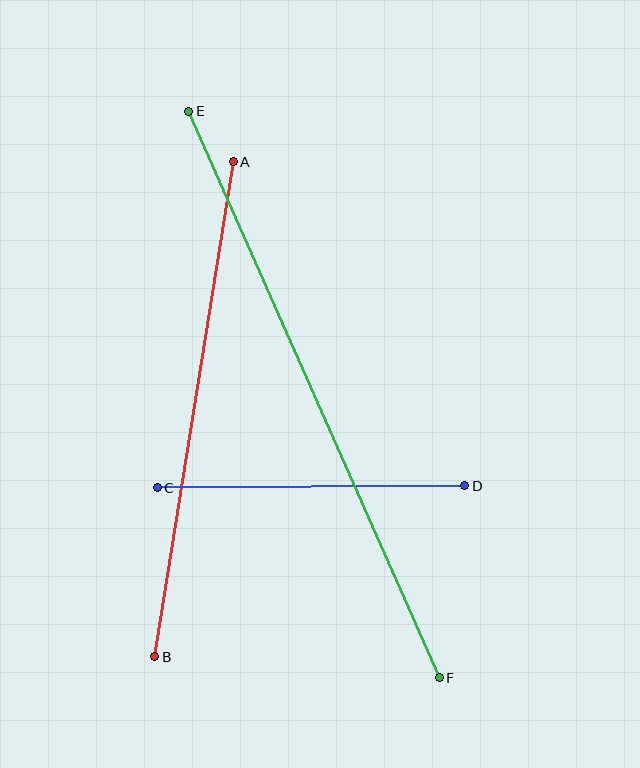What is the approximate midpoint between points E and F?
The midpoint is at approximately (314, 395) pixels.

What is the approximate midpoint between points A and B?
The midpoint is at approximately (194, 409) pixels.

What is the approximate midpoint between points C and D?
The midpoint is at approximately (311, 487) pixels.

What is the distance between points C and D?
The distance is approximately 308 pixels.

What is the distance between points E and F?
The distance is approximately 620 pixels.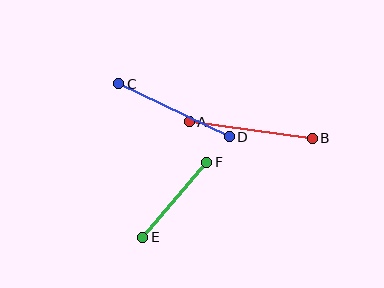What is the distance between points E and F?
The distance is approximately 99 pixels.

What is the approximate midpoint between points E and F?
The midpoint is at approximately (175, 200) pixels.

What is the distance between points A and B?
The distance is approximately 124 pixels.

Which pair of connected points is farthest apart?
Points A and B are farthest apart.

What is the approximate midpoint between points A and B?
The midpoint is at approximately (251, 130) pixels.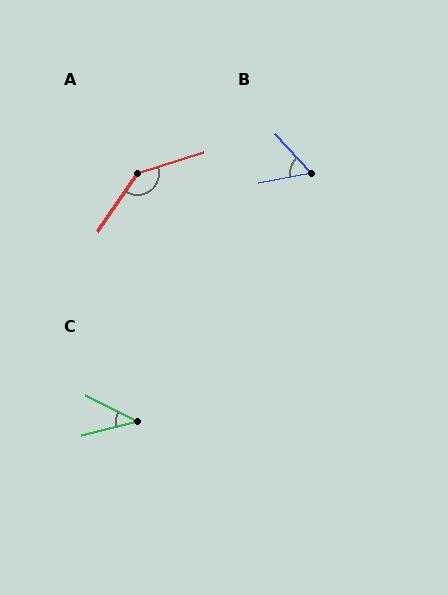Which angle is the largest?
A, at approximately 143 degrees.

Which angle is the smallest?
C, at approximately 41 degrees.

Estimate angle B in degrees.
Approximately 58 degrees.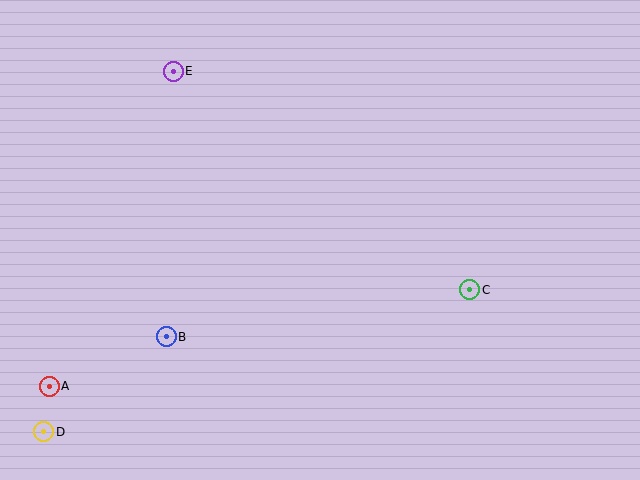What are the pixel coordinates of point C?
Point C is at (470, 290).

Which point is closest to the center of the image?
Point C at (470, 290) is closest to the center.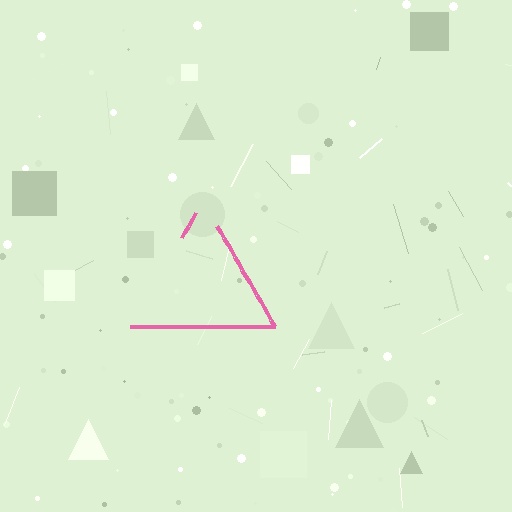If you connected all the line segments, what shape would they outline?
They would outline a triangle.